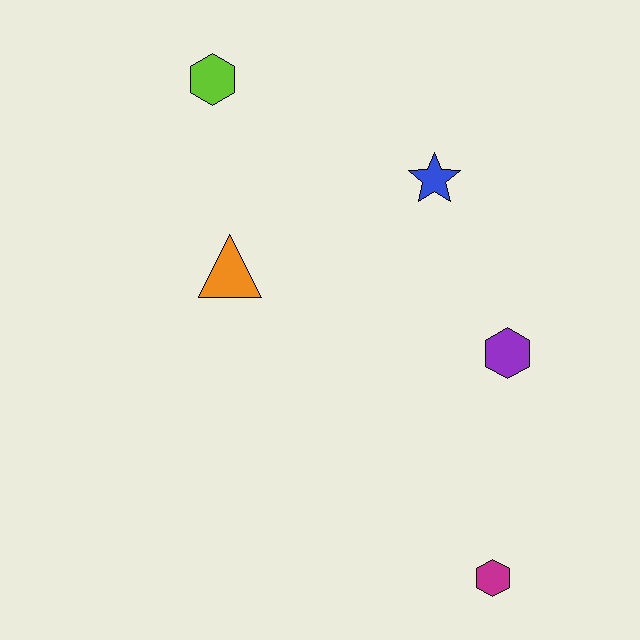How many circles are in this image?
There are no circles.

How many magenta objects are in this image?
There is 1 magenta object.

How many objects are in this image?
There are 5 objects.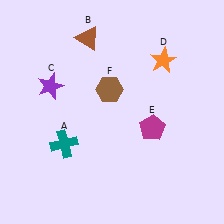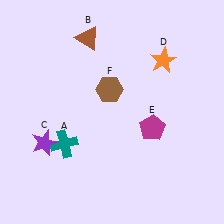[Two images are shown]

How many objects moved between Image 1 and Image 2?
1 object moved between the two images.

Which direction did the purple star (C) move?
The purple star (C) moved down.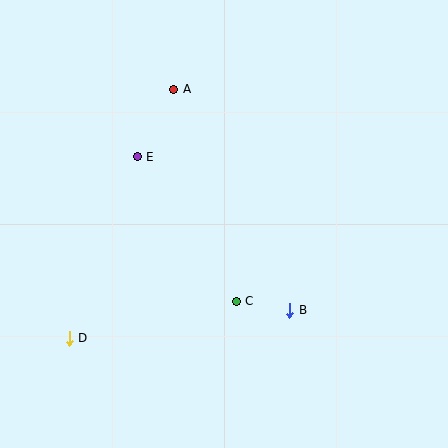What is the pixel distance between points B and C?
The distance between B and C is 54 pixels.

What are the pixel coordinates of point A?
Point A is at (174, 89).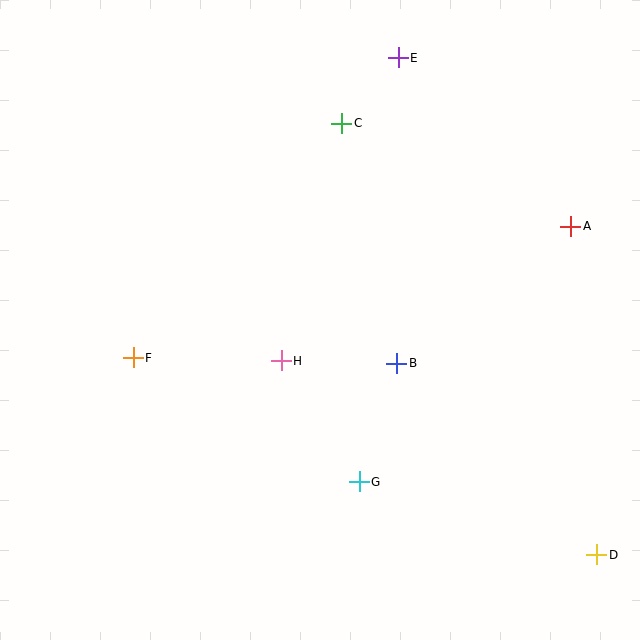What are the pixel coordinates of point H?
Point H is at (281, 361).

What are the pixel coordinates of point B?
Point B is at (397, 363).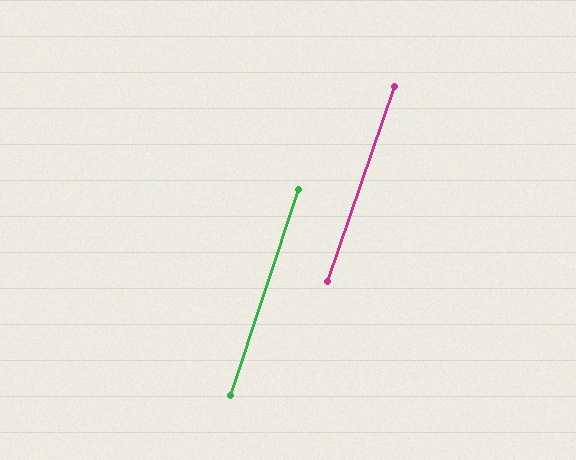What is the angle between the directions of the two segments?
Approximately 1 degree.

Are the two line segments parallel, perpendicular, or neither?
Parallel — their directions differ by only 0.9°.